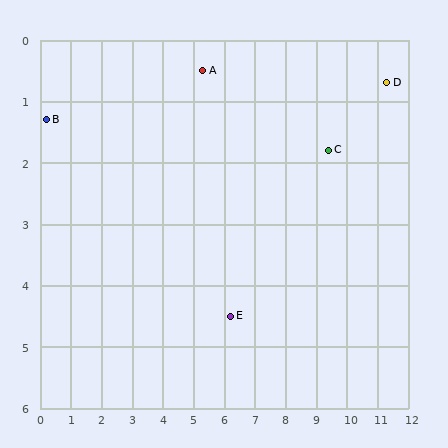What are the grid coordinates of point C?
Point C is at approximately (9.4, 1.8).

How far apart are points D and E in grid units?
Points D and E are about 6.4 grid units apart.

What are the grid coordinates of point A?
Point A is at approximately (5.3, 0.5).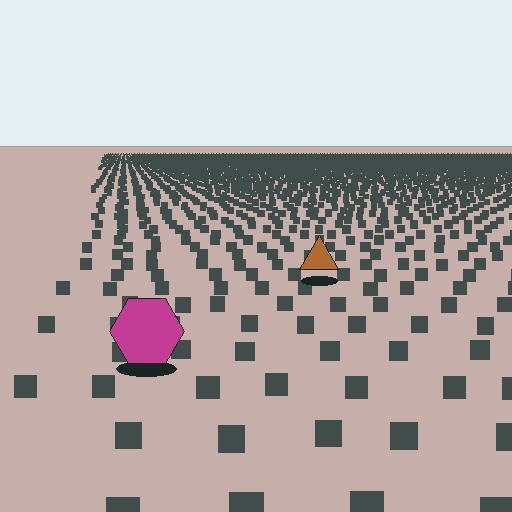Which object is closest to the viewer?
The magenta hexagon is closest. The texture marks near it are larger and more spread out.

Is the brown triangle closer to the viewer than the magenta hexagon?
No. The magenta hexagon is closer — you can tell from the texture gradient: the ground texture is coarser near it.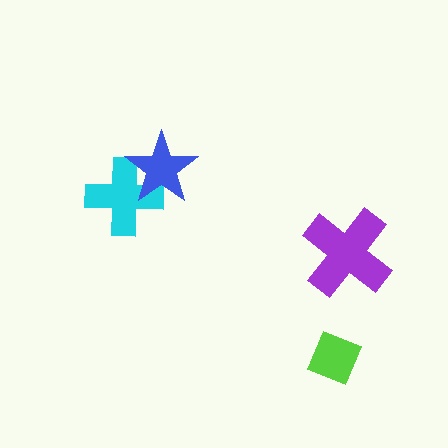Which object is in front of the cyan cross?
The blue star is in front of the cyan cross.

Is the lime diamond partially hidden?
No, no other shape covers it.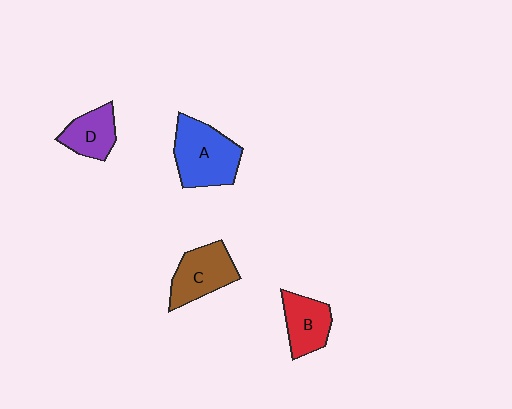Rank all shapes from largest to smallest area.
From largest to smallest: A (blue), C (brown), B (red), D (purple).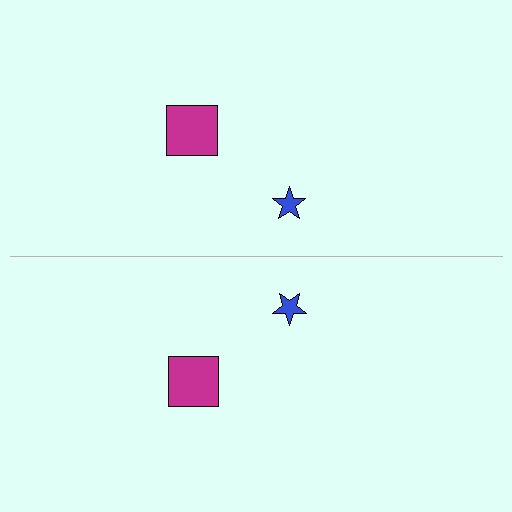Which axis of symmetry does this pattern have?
The pattern has a horizontal axis of symmetry running through the center of the image.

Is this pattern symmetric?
Yes, this pattern has bilateral (reflection) symmetry.